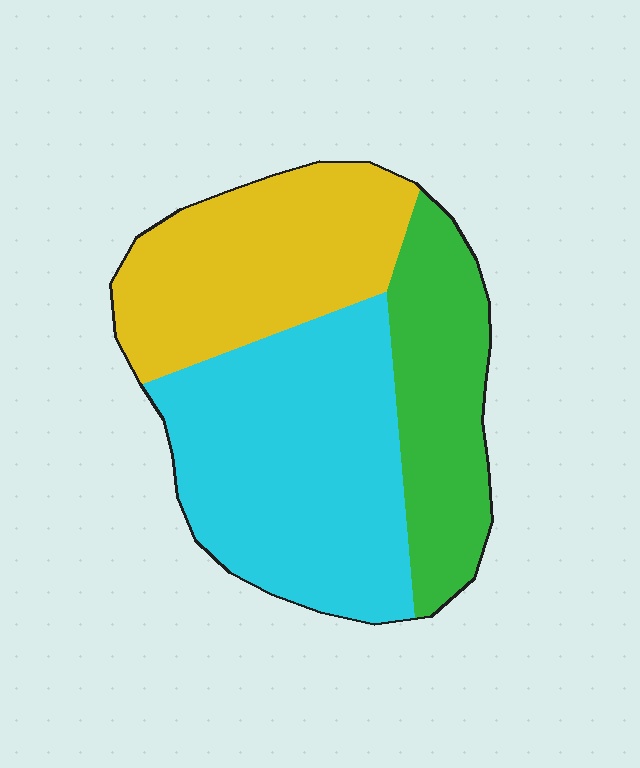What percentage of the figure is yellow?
Yellow covers roughly 30% of the figure.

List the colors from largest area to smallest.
From largest to smallest: cyan, yellow, green.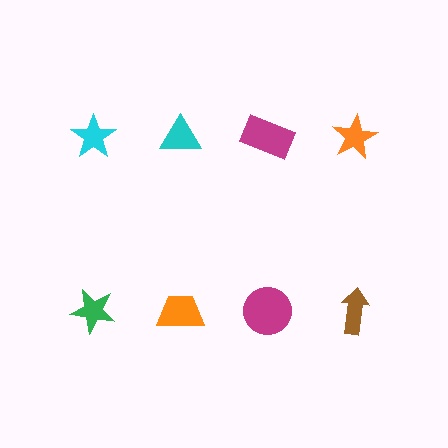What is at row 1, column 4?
An orange star.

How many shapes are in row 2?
4 shapes.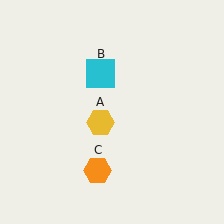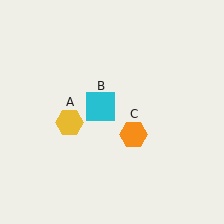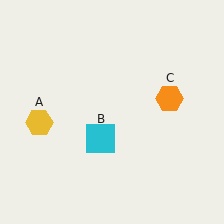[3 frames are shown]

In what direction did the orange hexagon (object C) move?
The orange hexagon (object C) moved up and to the right.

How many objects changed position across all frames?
3 objects changed position: yellow hexagon (object A), cyan square (object B), orange hexagon (object C).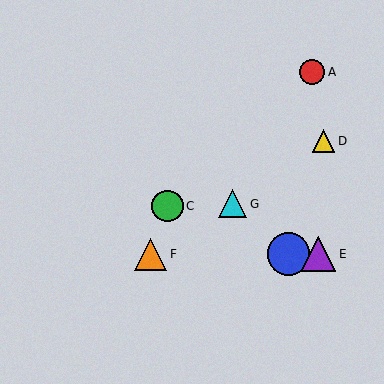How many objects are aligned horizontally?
3 objects (B, E, F) are aligned horizontally.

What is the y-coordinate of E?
Object E is at y≈254.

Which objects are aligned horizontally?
Objects B, E, F are aligned horizontally.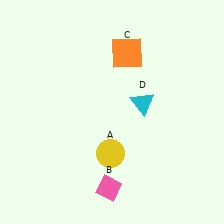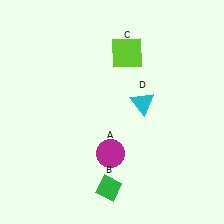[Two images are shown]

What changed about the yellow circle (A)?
In Image 1, A is yellow. In Image 2, it changed to magenta.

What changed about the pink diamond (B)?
In Image 1, B is pink. In Image 2, it changed to green.